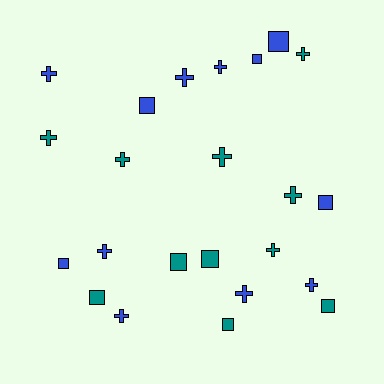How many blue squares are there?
There are 5 blue squares.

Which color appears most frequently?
Blue, with 12 objects.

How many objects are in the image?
There are 23 objects.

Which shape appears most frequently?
Cross, with 13 objects.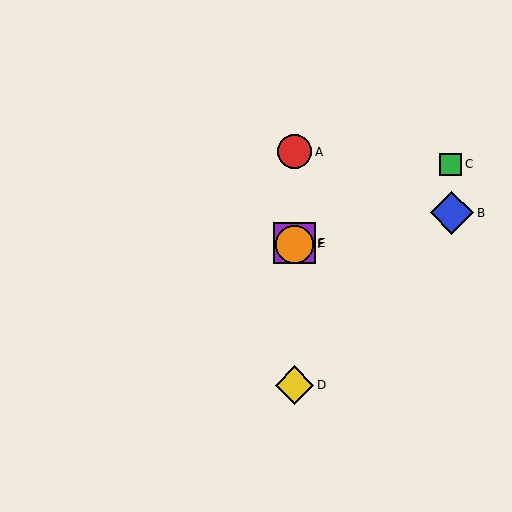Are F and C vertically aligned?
No, F is at x≈295 and C is at x≈451.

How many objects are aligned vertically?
4 objects (A, D, E, F) are aligned vertically.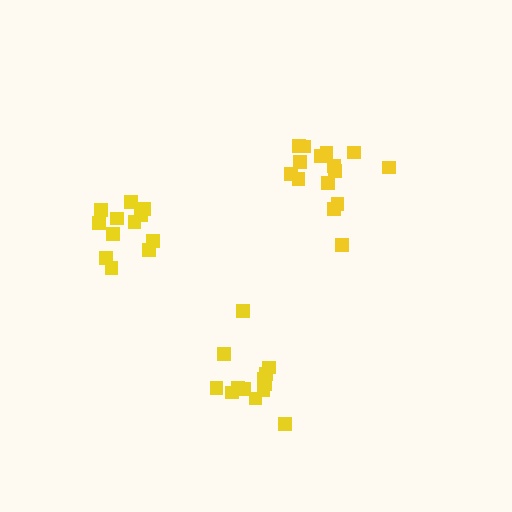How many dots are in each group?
Group 1: 13 dots, Group 2: 12 dots, Group 3: 15 dots (40 total).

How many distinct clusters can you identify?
There are 3 distinct clusters.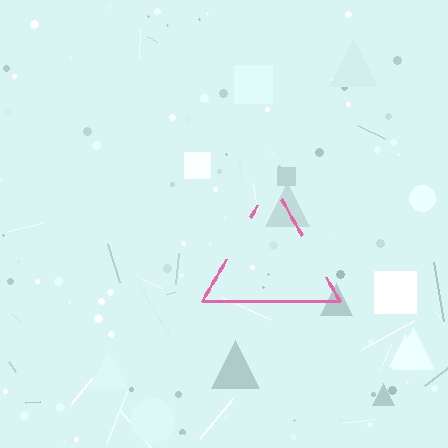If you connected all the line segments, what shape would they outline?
They would outline a triangle.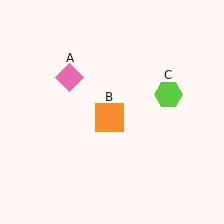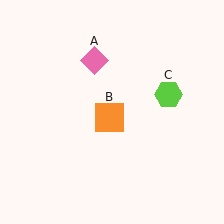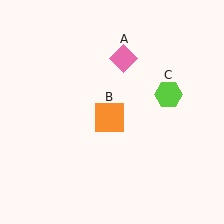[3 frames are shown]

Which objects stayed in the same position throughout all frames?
Orange square (object B) and lime hexagon (object C) remained stationary.